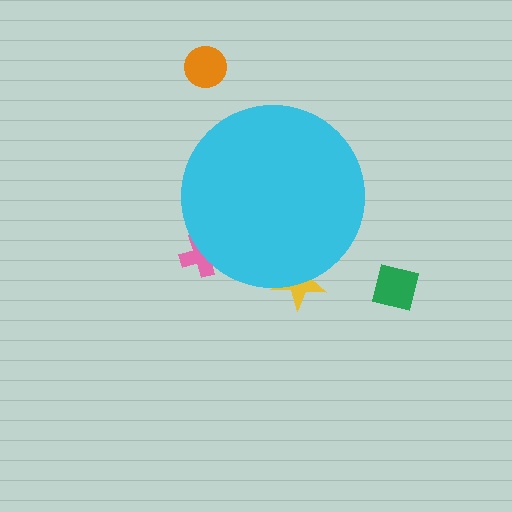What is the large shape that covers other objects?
A cyan circle.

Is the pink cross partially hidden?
Yes, the pink cross is partially hidden behind the cyan circle.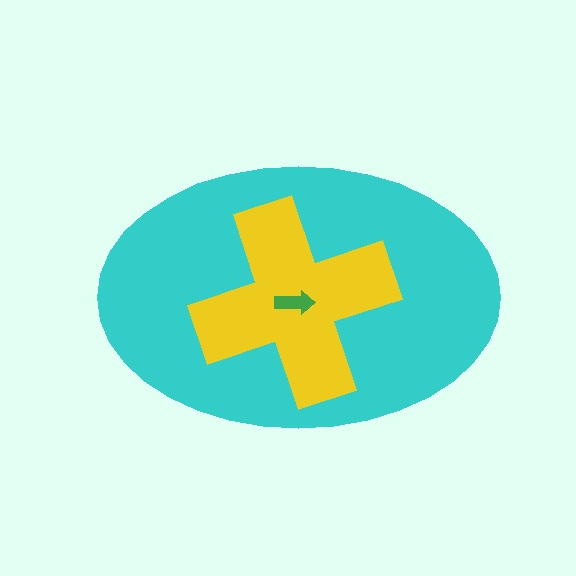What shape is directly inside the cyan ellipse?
The yellow cross.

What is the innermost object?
The green arrow.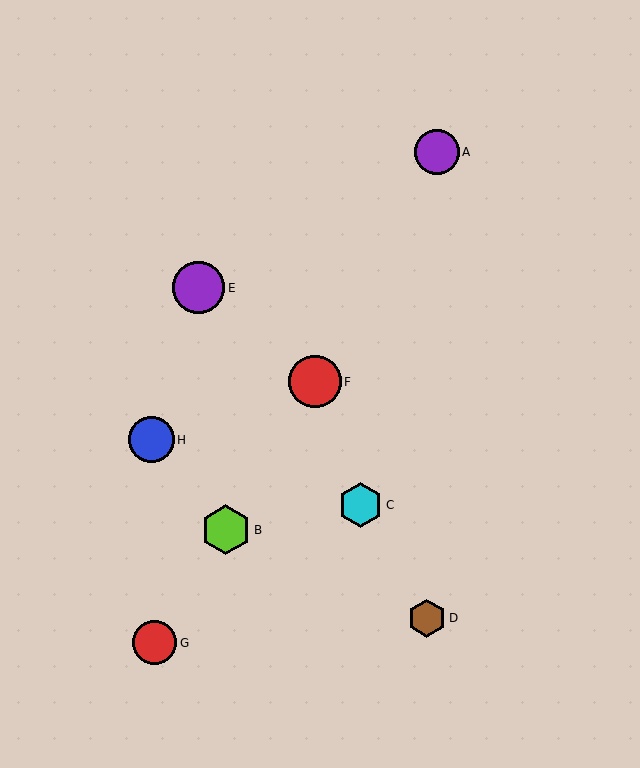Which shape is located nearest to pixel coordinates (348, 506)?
The cyan hexagon (labeled C) at (361, 505) is nearest to that location.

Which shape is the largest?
The red circle (labeled F) is the largest.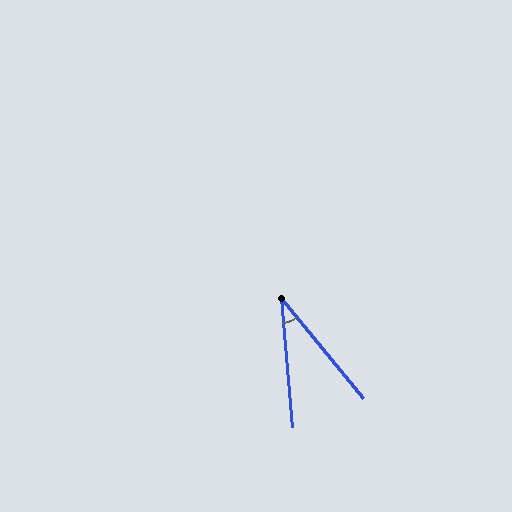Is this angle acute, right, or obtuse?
It is acute.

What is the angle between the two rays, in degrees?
Approximately 35 degrees.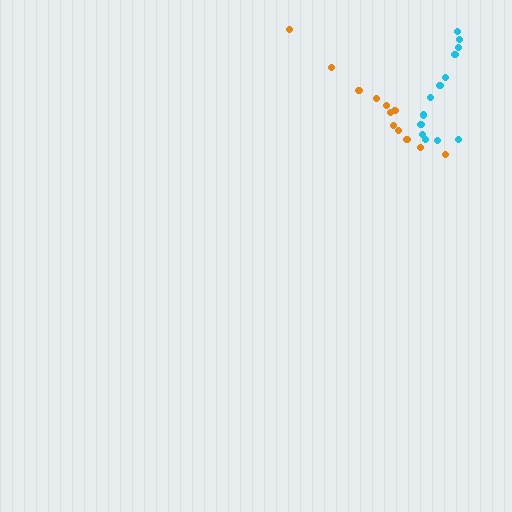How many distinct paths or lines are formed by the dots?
There are 2 distinct paths.